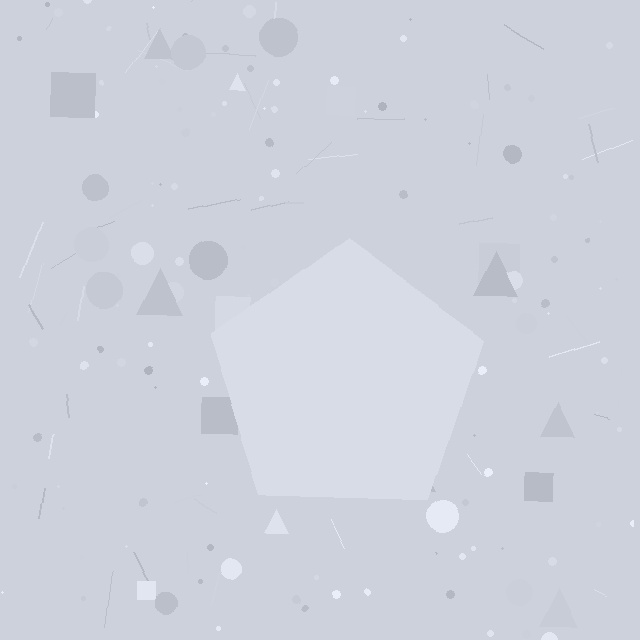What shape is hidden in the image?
A pentagon is hidden in the image.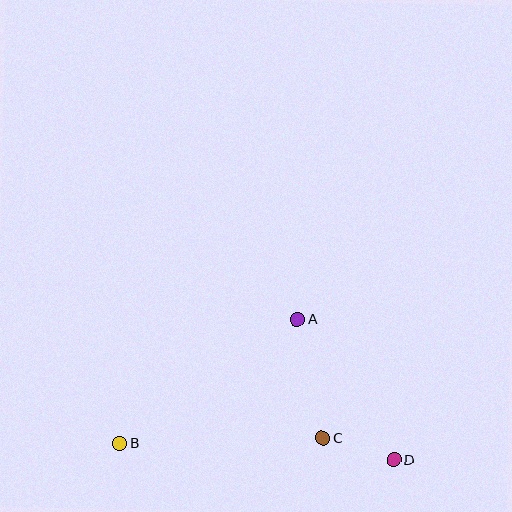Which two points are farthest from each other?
Points B and D are farthest from each other.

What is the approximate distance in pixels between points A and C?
The distance between A and C is approximately 121 pixels.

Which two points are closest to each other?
Points C and D are closest to each other.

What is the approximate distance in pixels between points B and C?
The distance between B and C is approximately 203 pixels.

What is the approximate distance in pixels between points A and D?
The distance between A and D is approximately 170 pixels.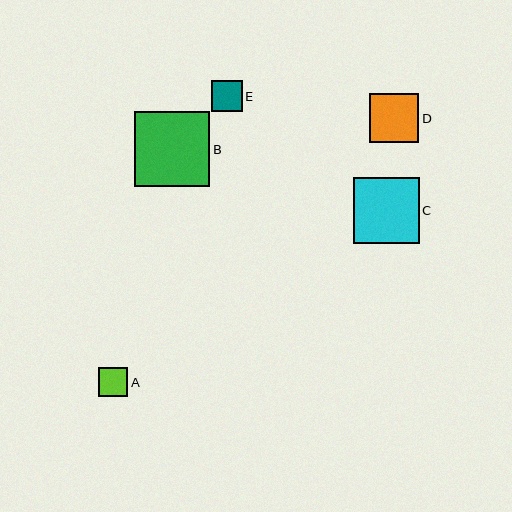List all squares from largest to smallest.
From largest to smallest: B, C, D, E, A.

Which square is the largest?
Square B is the largest with a size of approximately 75 pixels.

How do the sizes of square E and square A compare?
Square E and square A are approximately the same size.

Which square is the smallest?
Square A is the smallest with a size of approximately 29 pixels.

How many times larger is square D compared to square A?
Square D is approximately 1.7 times the size of square A.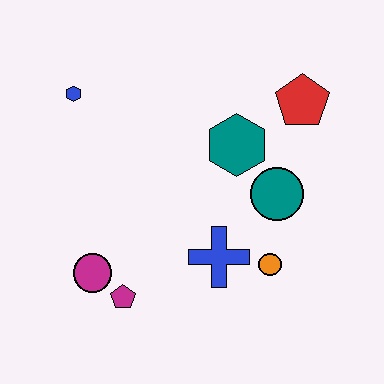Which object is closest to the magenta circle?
The magenta pentagon is closest to the magenta circle.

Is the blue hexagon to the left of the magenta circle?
Yes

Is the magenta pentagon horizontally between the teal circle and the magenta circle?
Yes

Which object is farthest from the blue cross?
The blue hexagon is farthest from the blue cross.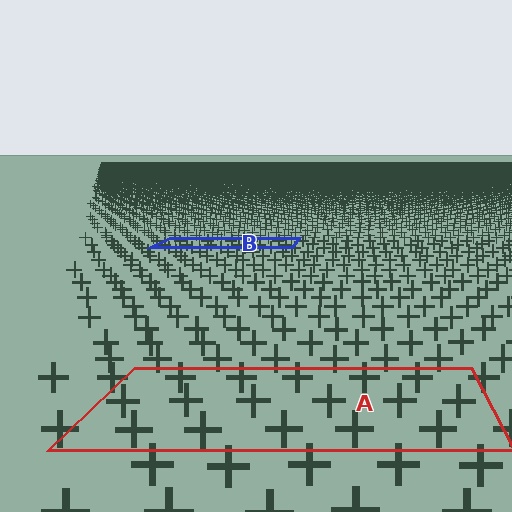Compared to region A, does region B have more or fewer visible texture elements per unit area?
Region B has more texture elements per unit area — they are packed more densely because it is farther away.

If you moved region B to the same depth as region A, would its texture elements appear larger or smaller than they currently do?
They would appear larger. At a closer depth, the same texture elements are projected at a bigger on-screen size.